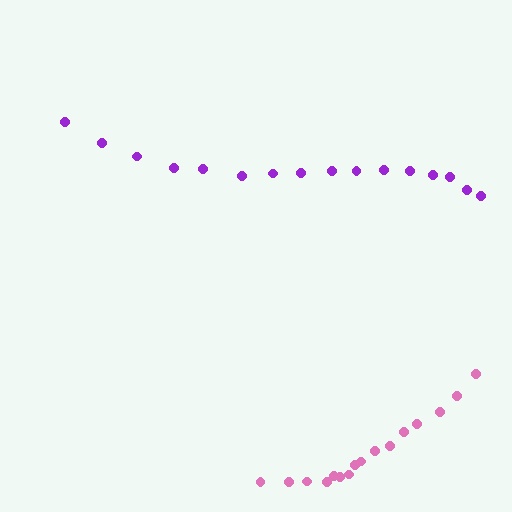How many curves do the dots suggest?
There are 2 distinct paths.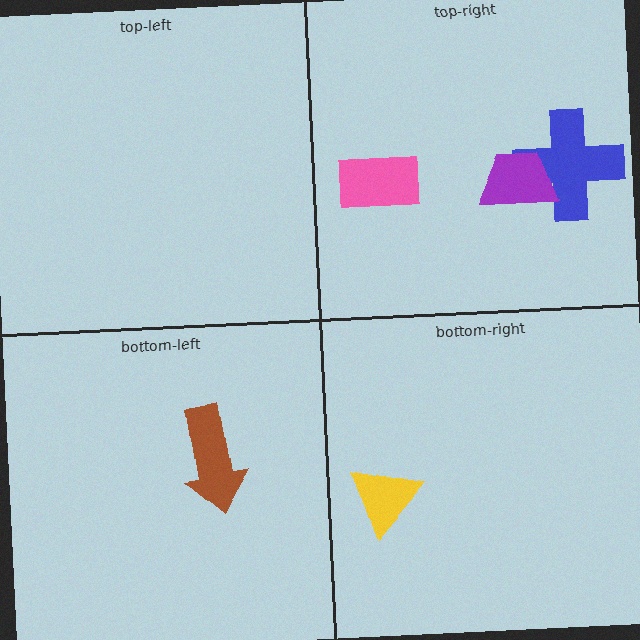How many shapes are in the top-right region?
3.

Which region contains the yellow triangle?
The bottom-right region.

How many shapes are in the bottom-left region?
1.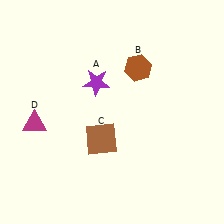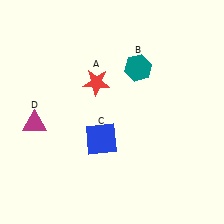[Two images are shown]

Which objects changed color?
A changed from purple to red. B changed from brown to teal. C changed from brown to blue.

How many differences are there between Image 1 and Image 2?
There are 3 differences between the two images.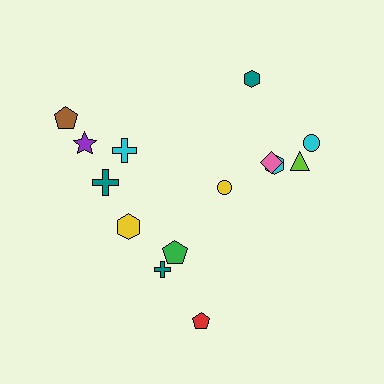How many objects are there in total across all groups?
There are 14 objects.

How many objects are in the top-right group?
There are 6 objects.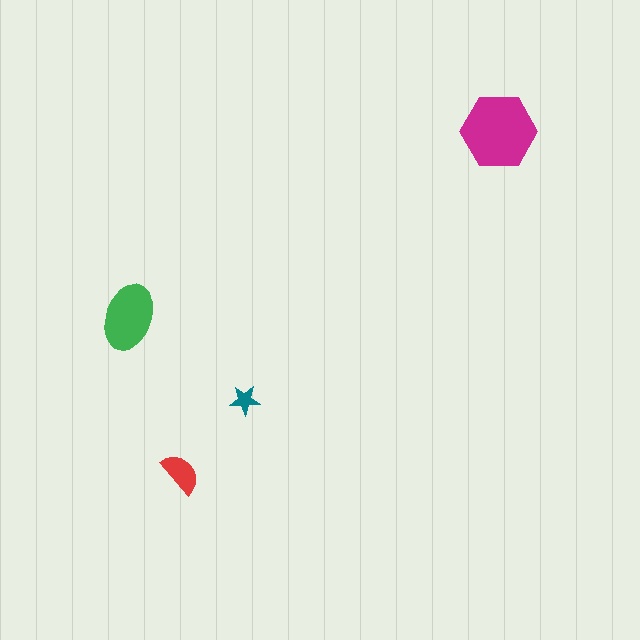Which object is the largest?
The magenta hexagon.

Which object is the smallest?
The teal star.